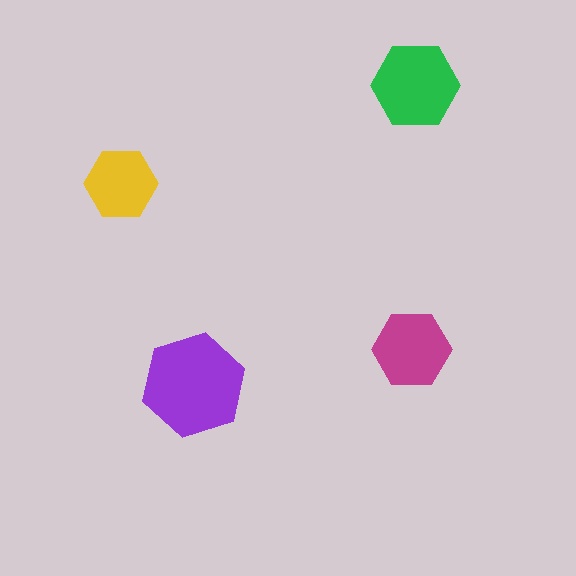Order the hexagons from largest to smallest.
the purple one, the green one, the magenta one, the yellow one.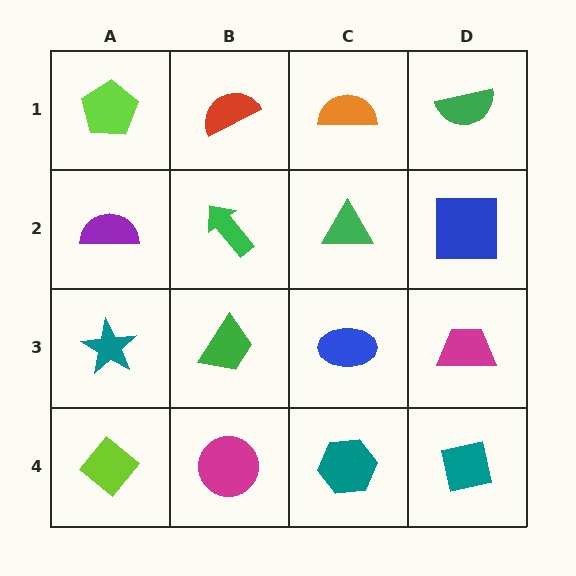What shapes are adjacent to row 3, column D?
A blue square (row 2, column D), a teal square (row 4, column D), a blue ellipse (row 3, column C).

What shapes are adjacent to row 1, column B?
A green arrow (row 2, column B), a lime pentagon (row 1, column A), an orange semicircle (row 1, column C).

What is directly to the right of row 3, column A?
A green trapezoid.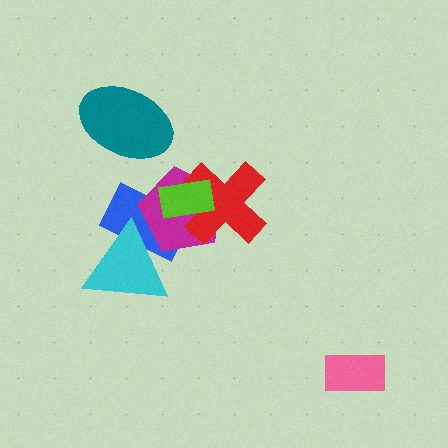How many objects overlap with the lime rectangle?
3 objects overlap with the lime rectangle.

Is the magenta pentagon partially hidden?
Yes, it is partially covered by another shape.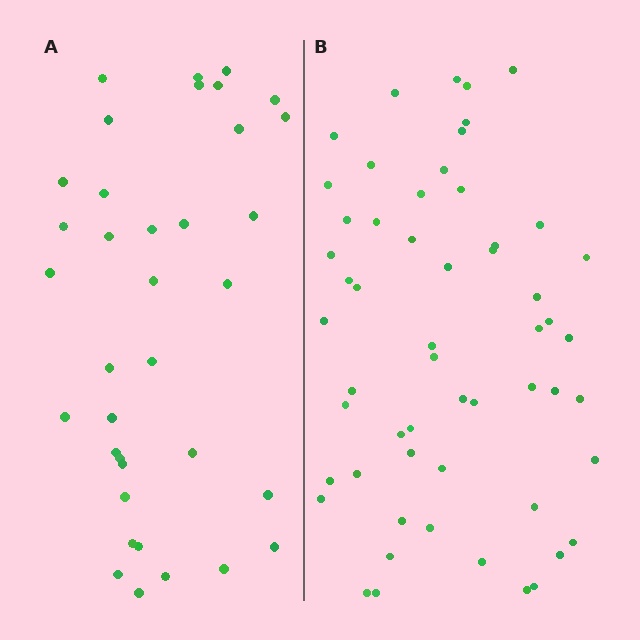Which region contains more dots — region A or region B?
Region B (the right region) has more dots.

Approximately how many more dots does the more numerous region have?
Region B has approximately 20 more dots than region A.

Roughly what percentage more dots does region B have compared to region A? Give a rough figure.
About 55% more.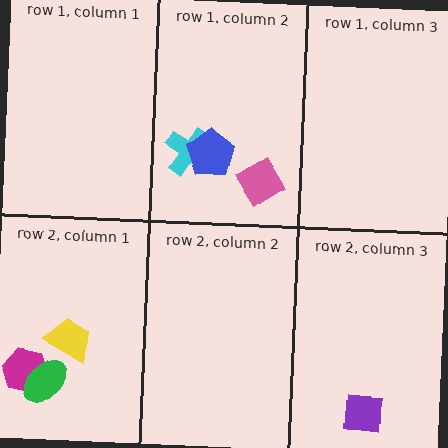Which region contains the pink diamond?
The row 1, column 2 region.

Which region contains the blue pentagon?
The row 1, column 2 region.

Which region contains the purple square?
The row 2, column 3 region.